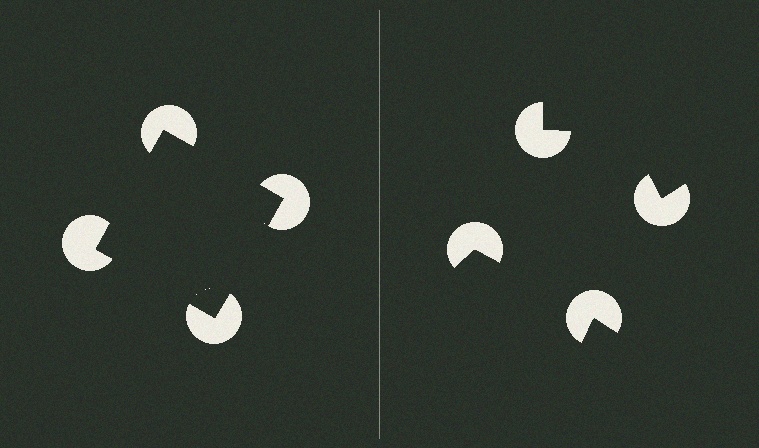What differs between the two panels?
The pac-man discs are positioned identically on both sides; only the wedge orientations differ. On the left they align to a square; on the right they are misaligned.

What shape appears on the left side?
An illusory square.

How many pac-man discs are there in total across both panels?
8 — 4 on each side.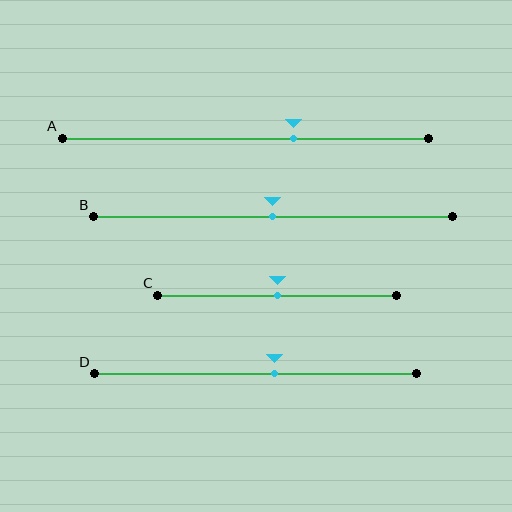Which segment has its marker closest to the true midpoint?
Segment B has its marker closest to the true midpoint.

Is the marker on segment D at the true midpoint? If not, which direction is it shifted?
No, the marker on segment D is shifted to the right by about 6% of the segment length.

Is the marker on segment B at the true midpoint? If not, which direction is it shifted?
Yes, the marker on segment B is at the true midpoint.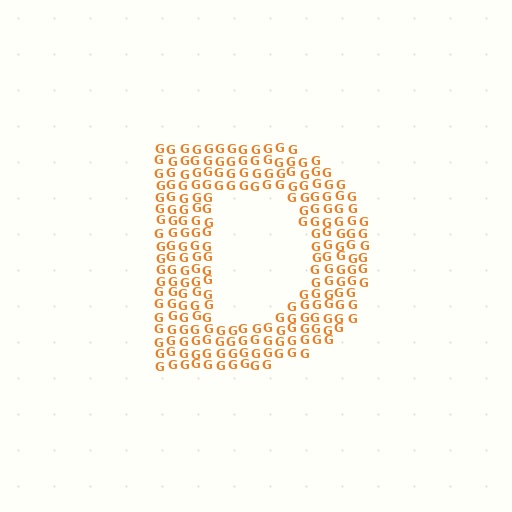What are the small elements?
The small elements are letter G's.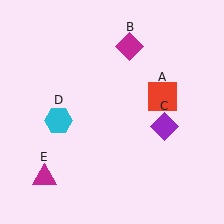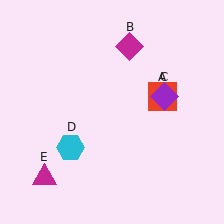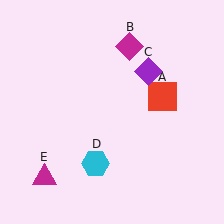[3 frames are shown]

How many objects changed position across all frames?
2 objects changed position: purple diamond (object C), cyan hexagon (object D).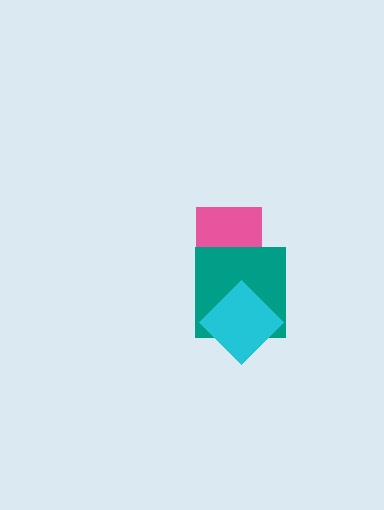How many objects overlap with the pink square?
1 object overlaps with the pink square.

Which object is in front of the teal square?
The cyan diamond is in front of the teal square.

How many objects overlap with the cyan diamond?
1 object overlaps with the cyan diamond.